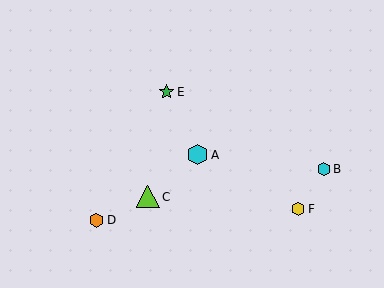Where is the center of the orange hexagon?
The center of the orange hexagon is at (97, 220).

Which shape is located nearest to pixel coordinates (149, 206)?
The lime triangle (labeled C) at (148, 197) is nearest to that location.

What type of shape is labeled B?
Shape B is a cyan hexagon.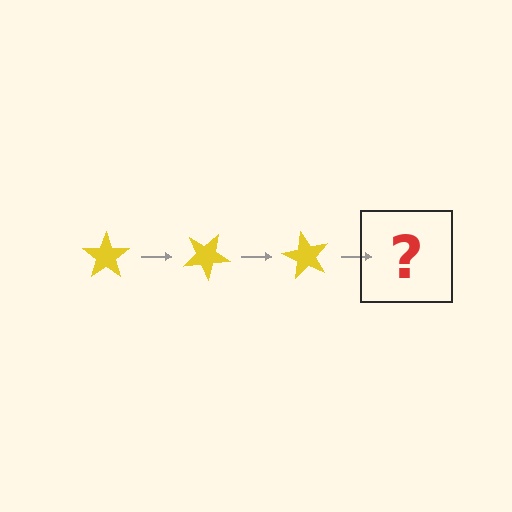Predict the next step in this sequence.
The next step is a yellow star rotated 90 degrees.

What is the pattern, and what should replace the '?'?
The pattern is that the star rotates 30 degrees each step. The '?' should be a yellow star rotated 90 degrees.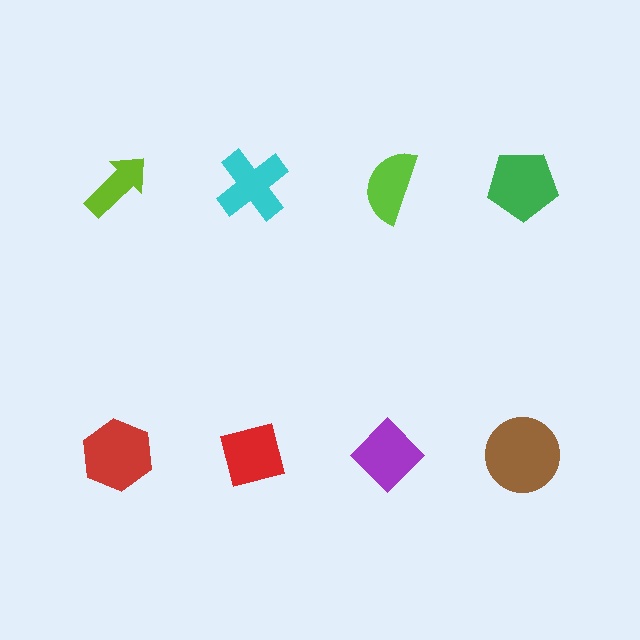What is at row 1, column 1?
A lime arrow.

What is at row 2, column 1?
A red hexagon.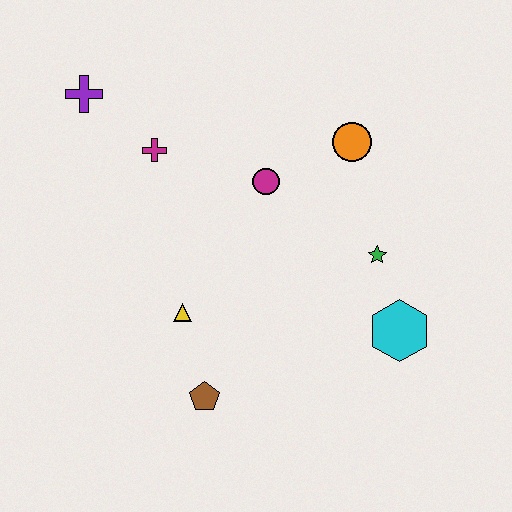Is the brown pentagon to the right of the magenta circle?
No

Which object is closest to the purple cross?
The magenta cross is closest to the purple cross.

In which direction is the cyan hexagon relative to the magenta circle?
The cyan hexagon is below the magenta circle.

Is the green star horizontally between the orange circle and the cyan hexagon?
Yes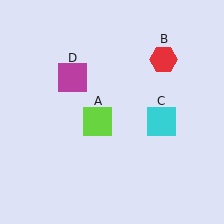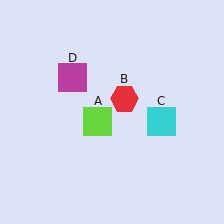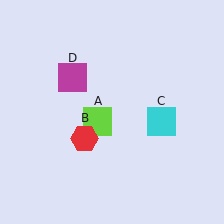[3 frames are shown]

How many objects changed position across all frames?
1 object changed position: red hexagon (object B).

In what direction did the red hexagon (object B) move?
The red hexagon (object B) moved down and to the left.